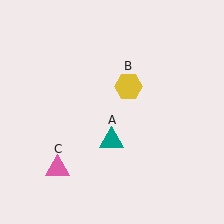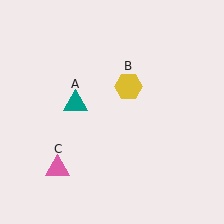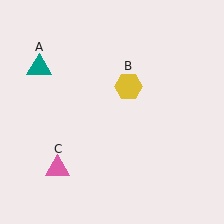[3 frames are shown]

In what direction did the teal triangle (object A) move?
The teal triangle (object A) moved up and to the left.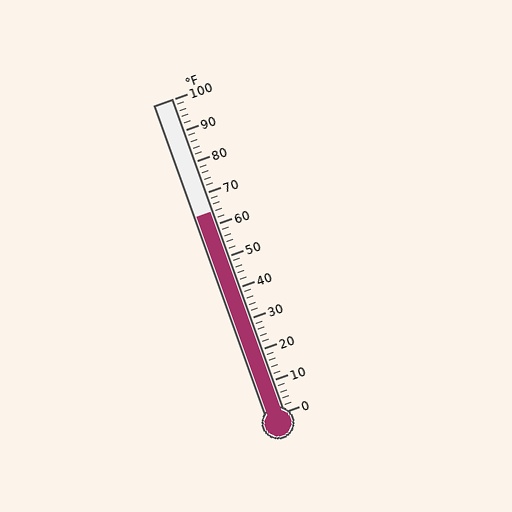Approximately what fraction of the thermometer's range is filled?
The thermometer is filled to approximately 65% of its range.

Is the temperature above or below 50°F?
The temperature is above 50°F.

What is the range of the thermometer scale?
The thermometer scale ranges from 0°F to 100°F.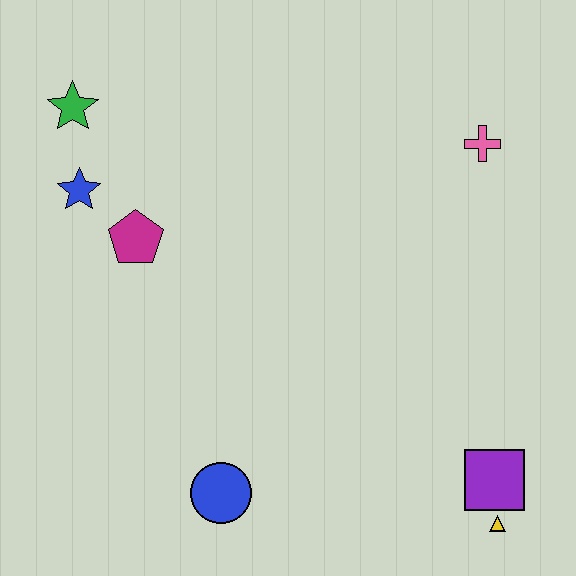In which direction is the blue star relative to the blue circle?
The blue star is above the blue circle.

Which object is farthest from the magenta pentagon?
The yellow triangle is farthest from the magenta pentagon.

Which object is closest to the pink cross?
The purple square is closest to the pink cross.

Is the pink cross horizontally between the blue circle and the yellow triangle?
Yes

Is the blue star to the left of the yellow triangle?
Yes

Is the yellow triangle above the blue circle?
No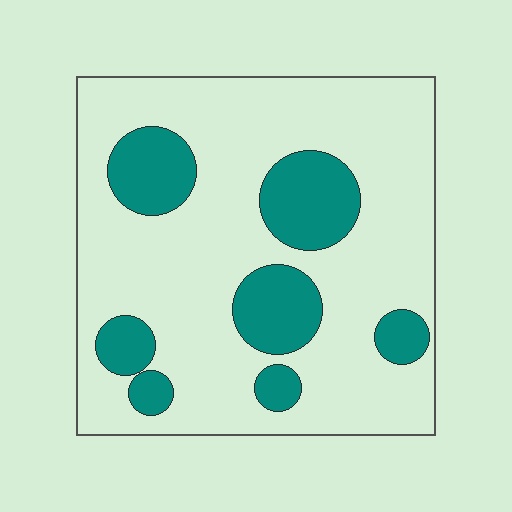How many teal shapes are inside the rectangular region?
7.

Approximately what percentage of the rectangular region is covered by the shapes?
Approximately 25%.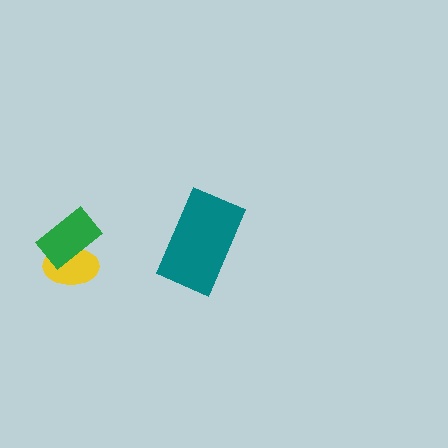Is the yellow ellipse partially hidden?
Yes, it is partially covered by another shape.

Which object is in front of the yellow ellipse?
The green rectangle is in front of the yellow ellipse.